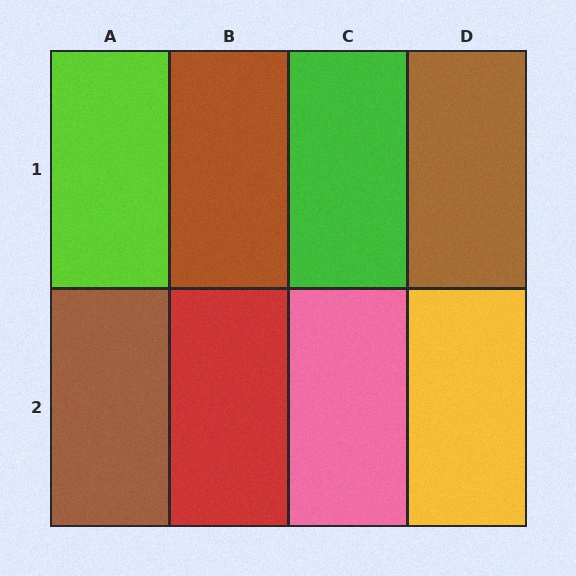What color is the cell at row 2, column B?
Red.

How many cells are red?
1 cell is red.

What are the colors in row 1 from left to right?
Lime, brown, green, brown.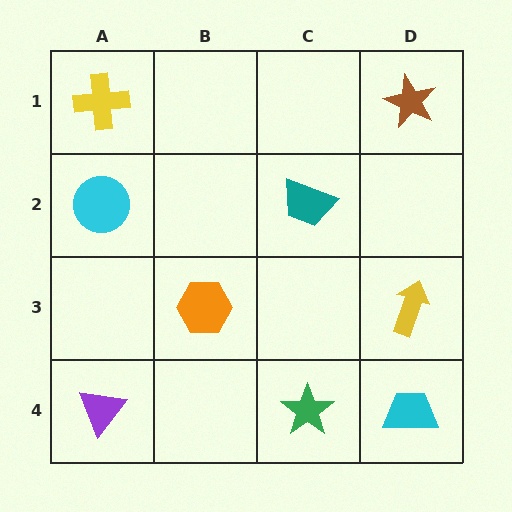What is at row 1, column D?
A brown star.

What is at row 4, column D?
A cyan trapezoid.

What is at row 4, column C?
A green star.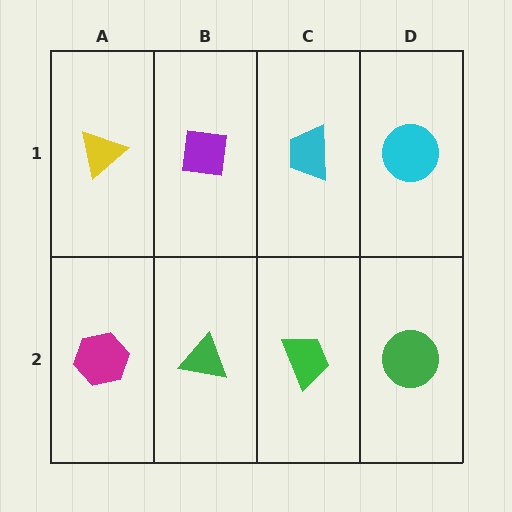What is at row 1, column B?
A purple square.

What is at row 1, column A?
A yellow triangle.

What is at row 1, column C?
A cyan trapezoid.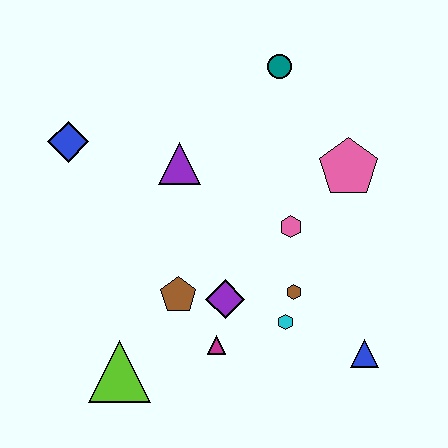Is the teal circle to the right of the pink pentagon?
No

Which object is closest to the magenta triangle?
The purple diamond is closest to the magenta triangle.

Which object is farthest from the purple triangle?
The blue triangle is farthest from the purple triangle.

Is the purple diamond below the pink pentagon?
Yes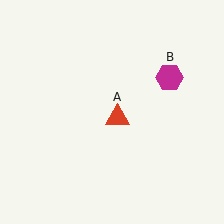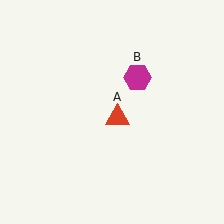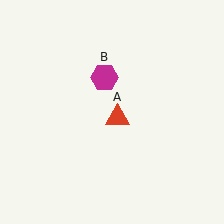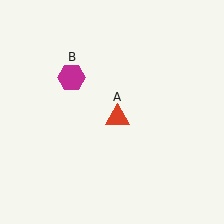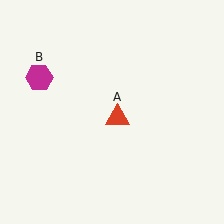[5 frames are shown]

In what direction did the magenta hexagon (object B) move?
The magenta hexagon (object B) moved left.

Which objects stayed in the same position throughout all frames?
Red triangle (object A) remained stationary.